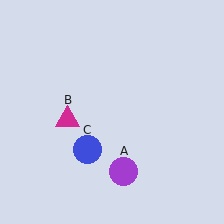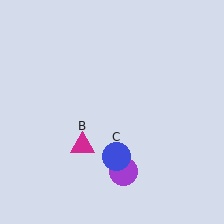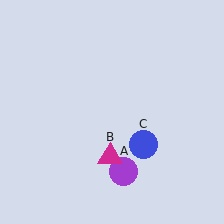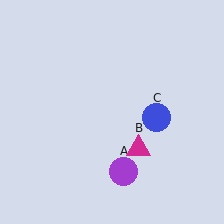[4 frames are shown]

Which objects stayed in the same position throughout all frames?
Purple circle (object A) remained stationary.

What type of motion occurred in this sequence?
The magenta triangle (object B), blue circle (object C) rotated counterclockwise around the center of the scene.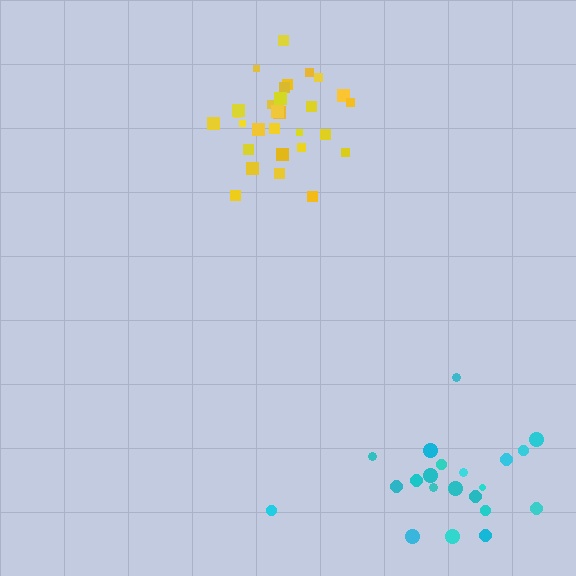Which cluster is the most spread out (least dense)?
Cyan.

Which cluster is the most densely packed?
Yellow.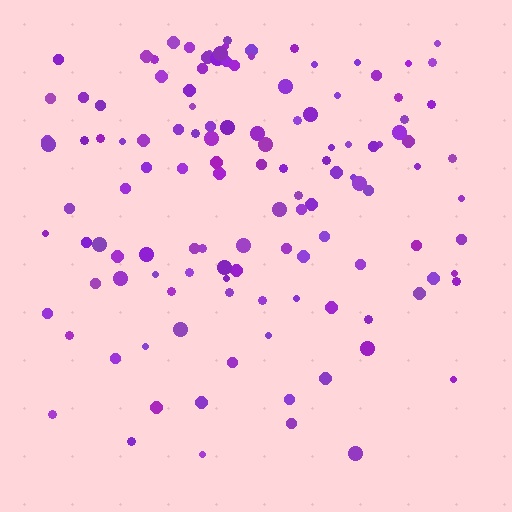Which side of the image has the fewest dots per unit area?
The bottom.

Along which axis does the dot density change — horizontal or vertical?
Vertical.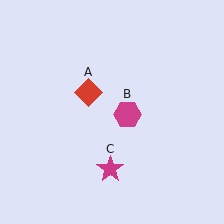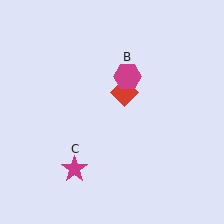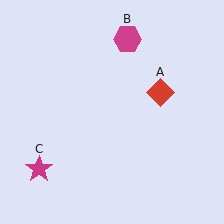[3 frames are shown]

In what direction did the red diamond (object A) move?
The red diamond (object A) moved right.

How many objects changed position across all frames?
3 objects changed position: red diamond (object A), magenta hexagon (object B), magenta star (object C).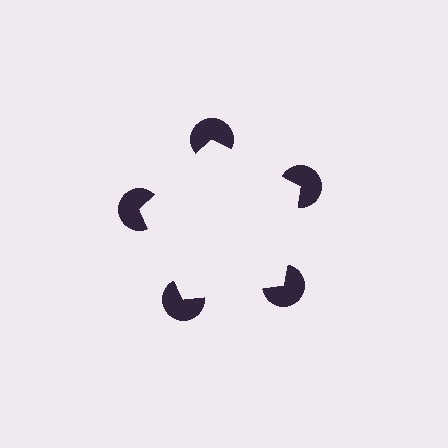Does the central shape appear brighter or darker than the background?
It typically appears slightly brighter than the background, even though no actual brightness change is drawn.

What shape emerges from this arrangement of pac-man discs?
An illusory pentagon — its edges are inferred from the aligned wedge cuts in the pac-man discs, not physically drawn.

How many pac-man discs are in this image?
There are 5 — one at each vertex of the illusory pentagon.